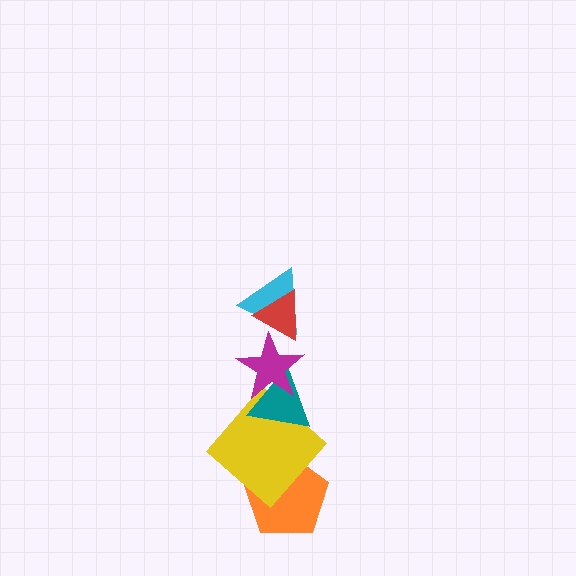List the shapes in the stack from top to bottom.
From top to bottom: the red triangle, the cyan triangle, the magenta star, the teal triangle, the yellow diamond, the orange pentagon.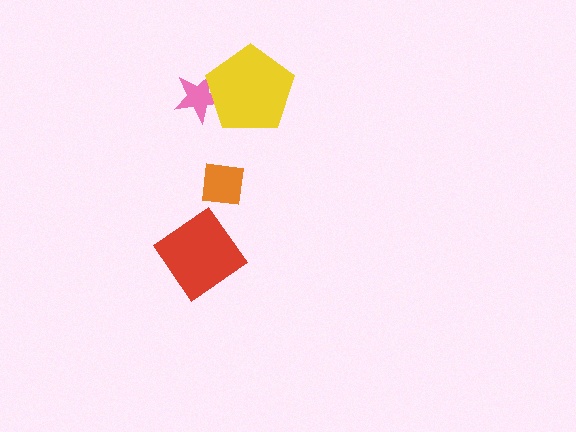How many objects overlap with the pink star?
1 object overlaps with the pink star.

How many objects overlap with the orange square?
0 objects overlap with the orange square.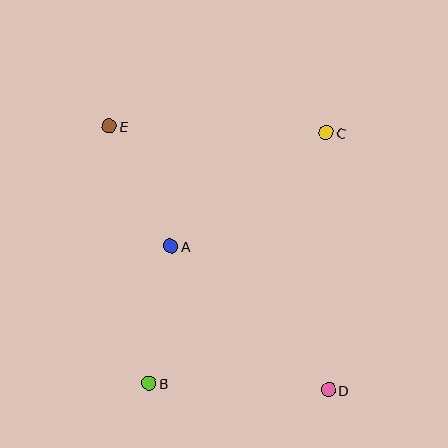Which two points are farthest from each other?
Points D and E are farthest from each other.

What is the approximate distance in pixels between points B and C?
The distance between B and C is approximately 307 pixels.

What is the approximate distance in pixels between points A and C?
The distance between A and C is approximately 193 pixels.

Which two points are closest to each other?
Points A and E are closest to each other.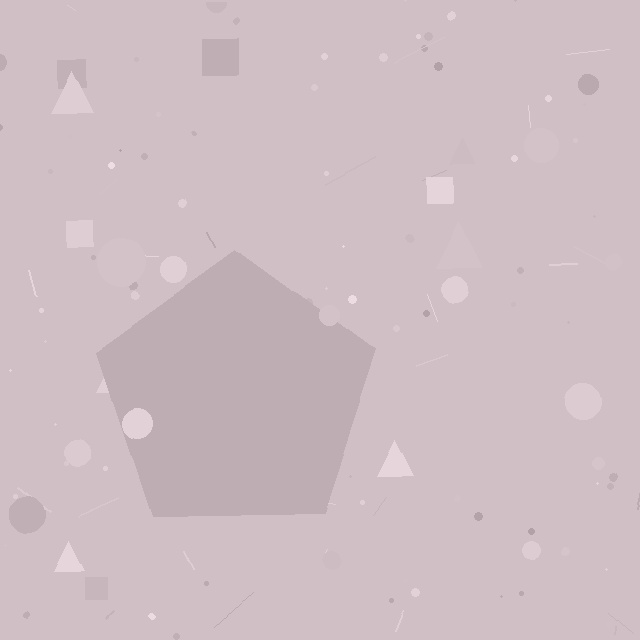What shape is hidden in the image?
A pentagon is hidden in the image.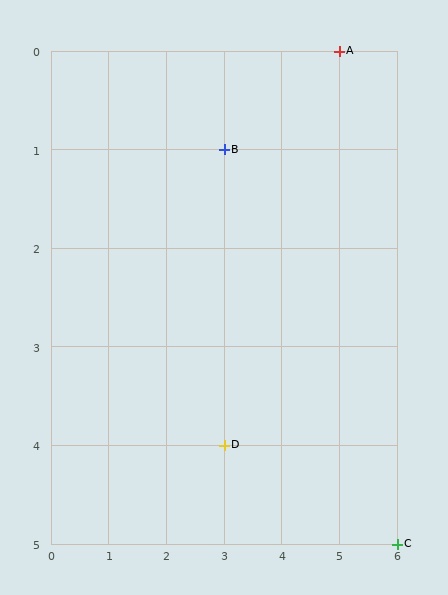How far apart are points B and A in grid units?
Points B and A are 2 columns and 1 row apart (about 2.2 grid units diagonally).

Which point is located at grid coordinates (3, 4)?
Point D is at (3, 4).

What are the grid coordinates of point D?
Point D is at grid coordinates (3, 4).